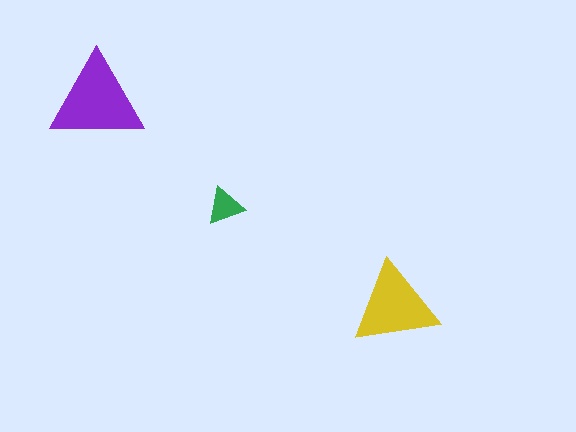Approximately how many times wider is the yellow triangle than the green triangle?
About 2.5 times wider.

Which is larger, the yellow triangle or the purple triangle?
The purple one.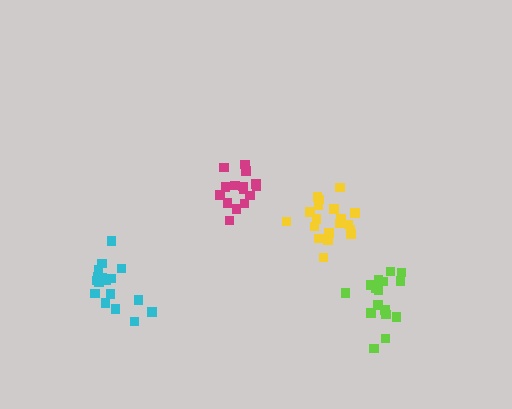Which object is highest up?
The magenta cluster is topmost.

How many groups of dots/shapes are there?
There are 4 groups.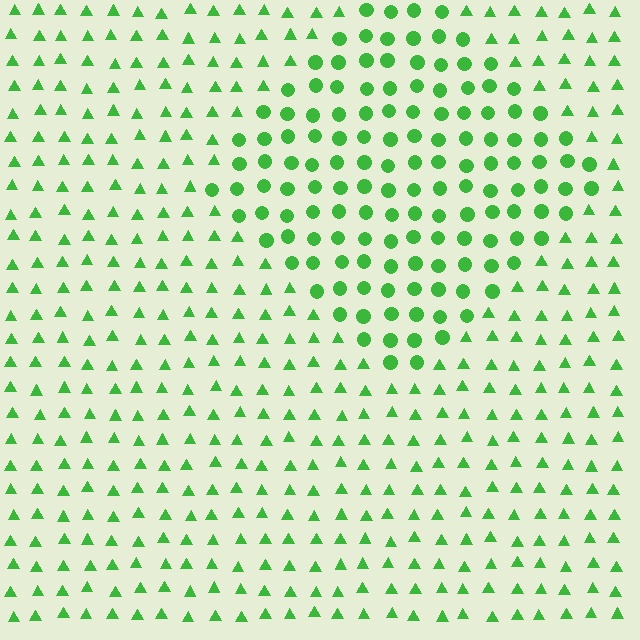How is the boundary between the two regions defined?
The boundary is defined by a change in element shape: circles inside vs. triangles outside. All elements share the same color and spacing.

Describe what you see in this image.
The image is filled with small green elements arranged in a uniform grid. A diamond-shaped region contains circles, while the surrounding area contains triangles. The boundary is defined purely by the change in element shape.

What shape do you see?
I see a diamond.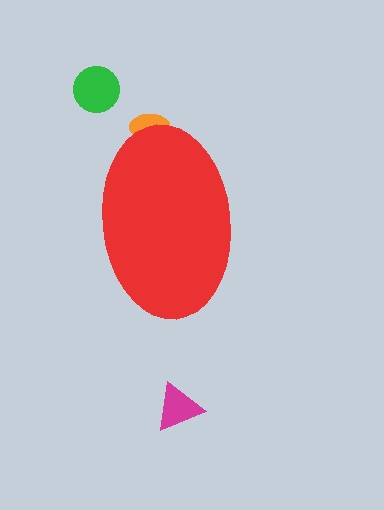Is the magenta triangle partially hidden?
No, the magenta triangle is fully visible.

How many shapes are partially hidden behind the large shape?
1 shape is partially hidden.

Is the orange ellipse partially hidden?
Yes, the orange ellipse is partially hidden behind the red ellipse.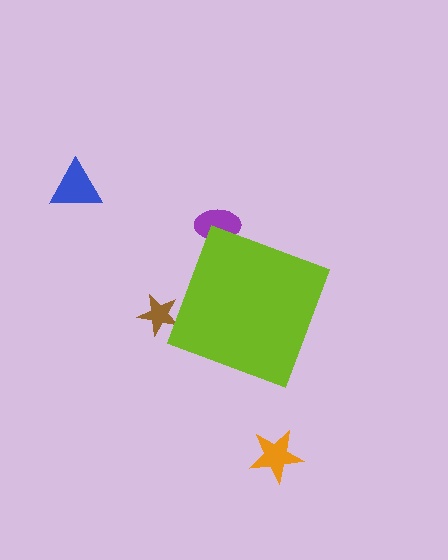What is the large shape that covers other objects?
A lime diamond.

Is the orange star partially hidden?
No, the orange star is fully visible.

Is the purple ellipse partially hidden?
Yes, the purple ellipse is partially hidden behind the lime diamond.